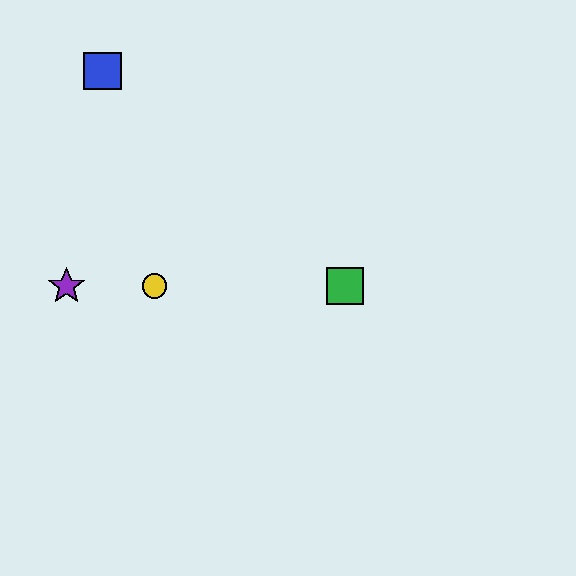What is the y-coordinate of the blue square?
The blue square is at y≈71.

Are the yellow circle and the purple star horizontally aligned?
Yes, both are at y≈286.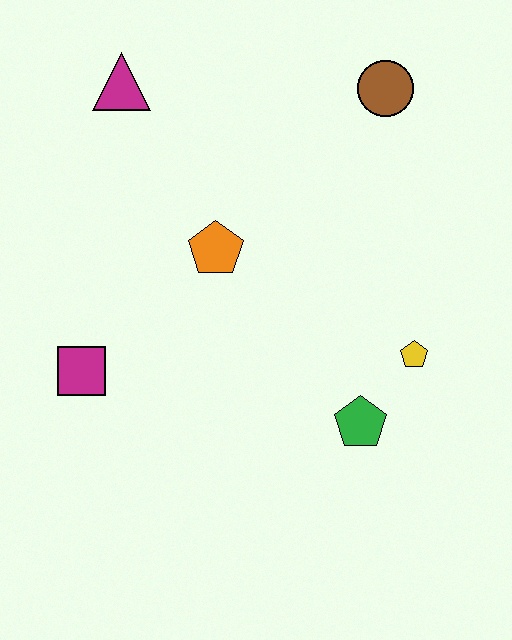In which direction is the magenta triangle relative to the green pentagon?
The magenta triangle is above the green pentagon.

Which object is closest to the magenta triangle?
The orange pentagon is closest to the magenta triangle.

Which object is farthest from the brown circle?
The magenta square is farthest from the brown circle.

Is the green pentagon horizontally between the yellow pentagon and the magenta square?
Yes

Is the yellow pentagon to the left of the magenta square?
No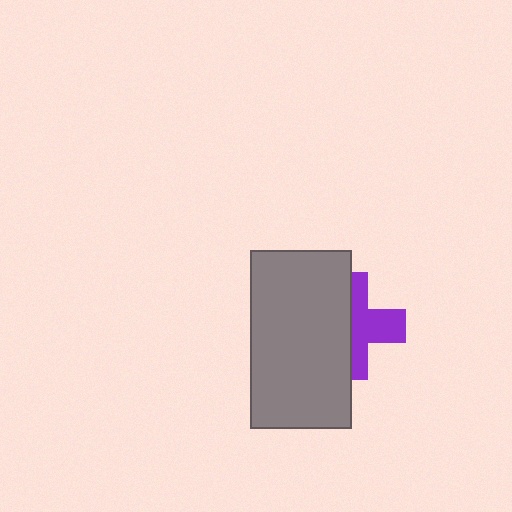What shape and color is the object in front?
The object in front is a gray rectangle.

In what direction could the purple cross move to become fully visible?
The purple cross could move right. That would shift it out from behind the gray rectangle entirely.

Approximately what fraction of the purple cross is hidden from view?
Roughly 50% of the purple cross is hidden behind the gray rectangle.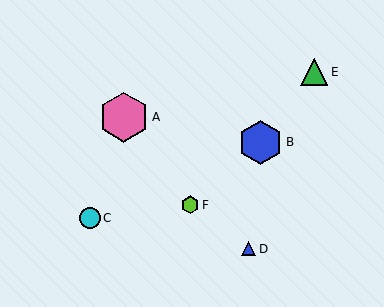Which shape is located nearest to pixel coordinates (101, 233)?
The cyan circle (labeled C) at (90, 218) is nearest to that location.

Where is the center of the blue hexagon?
The center of the blue hexagon is at (261, 142).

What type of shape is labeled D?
Shape D is a blue triangle.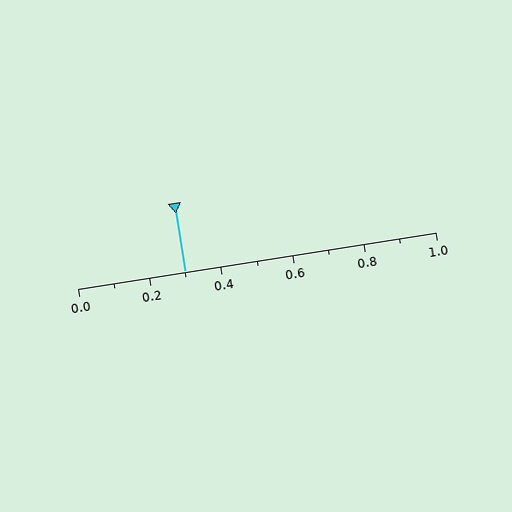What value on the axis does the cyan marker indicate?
The marker indicates approximately 0.3.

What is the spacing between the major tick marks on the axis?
The major ticks are spaced 0.2 apart.